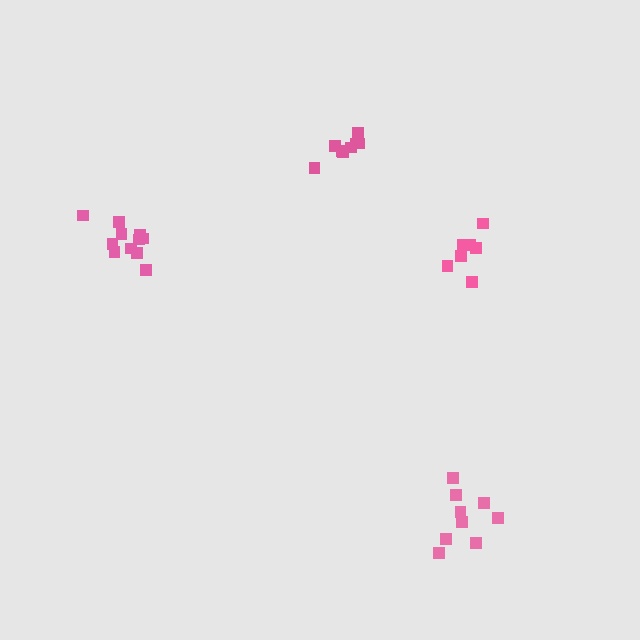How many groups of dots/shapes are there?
There are 4 groups.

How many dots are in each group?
Group 1: 7 dots, Group 2: 8 dots, Group 3: 9 dots, Group 4: 11 dots (35 total).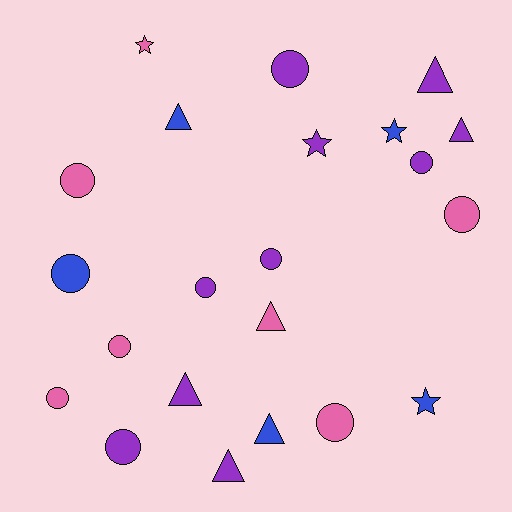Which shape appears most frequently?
Circle, with 11 objects.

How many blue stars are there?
There are 2 blue stars.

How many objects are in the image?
There are 22 objects.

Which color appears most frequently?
Purple, with 10 objects.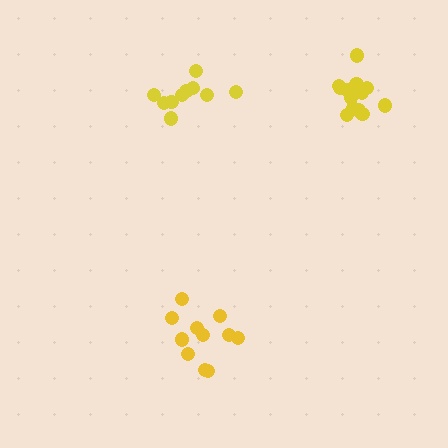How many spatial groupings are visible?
There are 3 spatial groupings.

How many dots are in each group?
Group 1: 11 dots, Group 2: 10 dots, Group 3: 14 dots (35 total).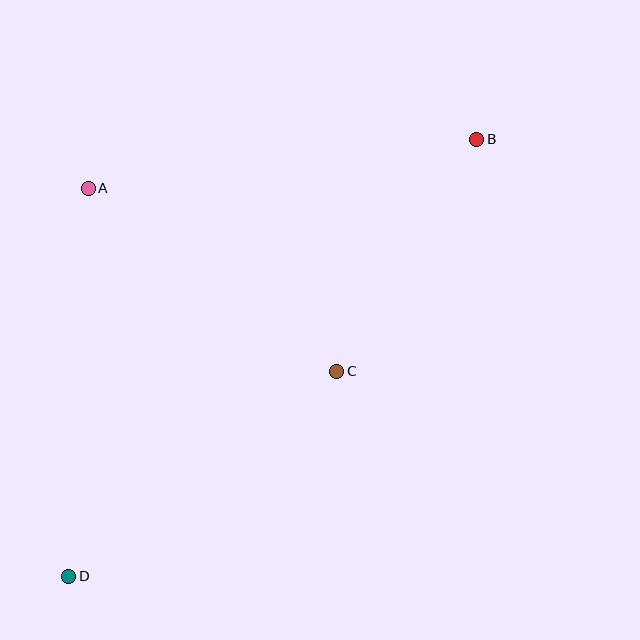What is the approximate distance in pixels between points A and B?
The distance between A and B is approximately 392 pixels.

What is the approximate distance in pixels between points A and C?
The distance between A and C is approximately 309 pixels.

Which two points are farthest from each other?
Points B and D are farthest from each other.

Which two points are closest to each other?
Points B and C are closest to each other.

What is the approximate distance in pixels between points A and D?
The distance between A and D is approximately 388 pixels.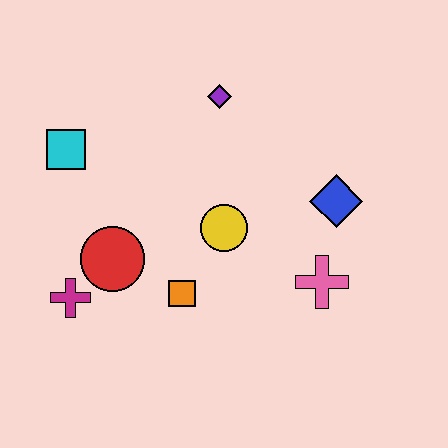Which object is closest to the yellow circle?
The orange square is closest to the yellow circle.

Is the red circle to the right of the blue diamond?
No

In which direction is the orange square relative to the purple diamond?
The orange square is below the purple diamond.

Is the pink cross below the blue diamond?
Yes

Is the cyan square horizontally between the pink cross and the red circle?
No